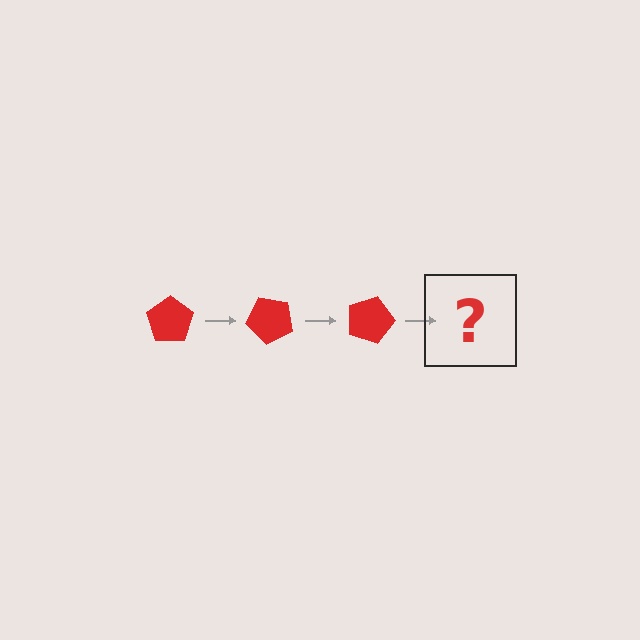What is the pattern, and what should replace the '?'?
The pattern is that the pentagon rotates 45 degrees each step. The '?' should be a red pentagon rotated 135 degrees.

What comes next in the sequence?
The next element should be a red pentagon rotated 135 degrees.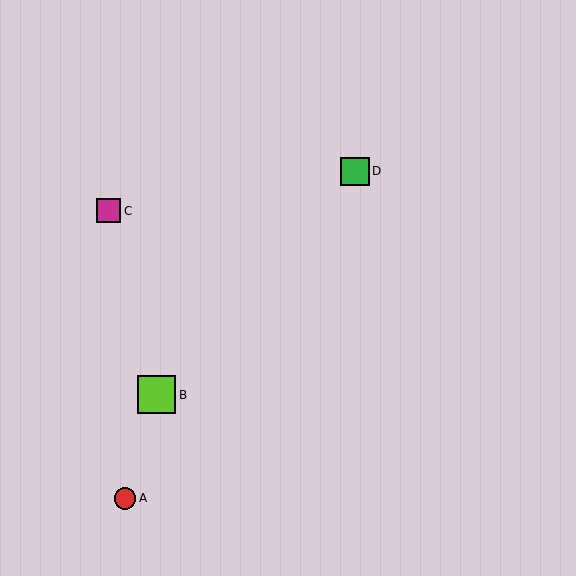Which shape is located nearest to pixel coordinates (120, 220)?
The magenta square (labeled C) at (109, 211) is nearest to that location.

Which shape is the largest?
The lime square (labeled B) is the largest.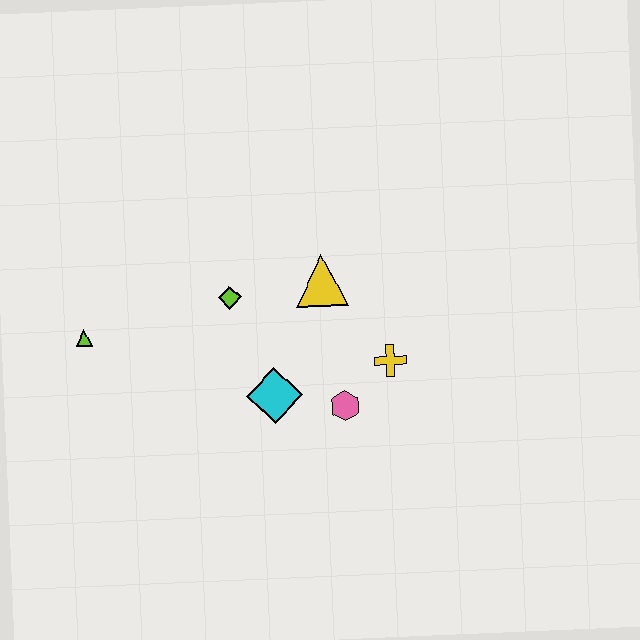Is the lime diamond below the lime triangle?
No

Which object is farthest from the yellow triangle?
The lime triangle is farthest from the yellow triangle.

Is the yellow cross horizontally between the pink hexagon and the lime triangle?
No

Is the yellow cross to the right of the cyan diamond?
Yes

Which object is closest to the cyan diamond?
The pink hexagon is closest to the cyan diamond.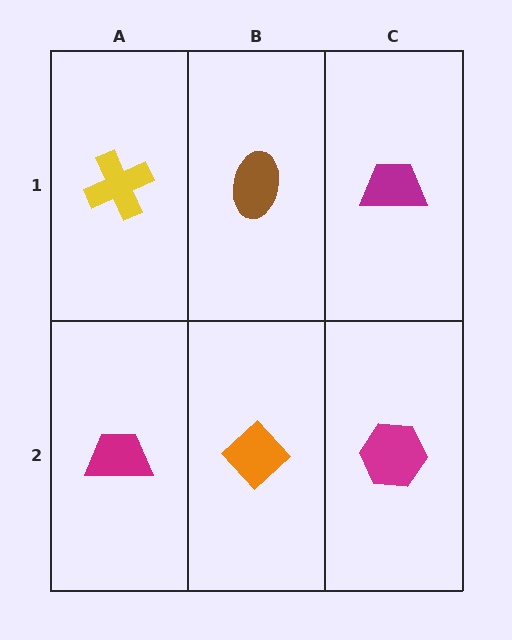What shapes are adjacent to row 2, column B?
A brown ellipse (row 1, column B), a magenta trapezoid (row 2, column A), a magenta hexagon (row 2, column C).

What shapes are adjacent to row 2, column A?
A yellow cross (row 1, column A), an orange diamond (row 2, column B).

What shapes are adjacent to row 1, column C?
A magenta hexagon (row 2, column C), a brown ellipse (row 1, column B).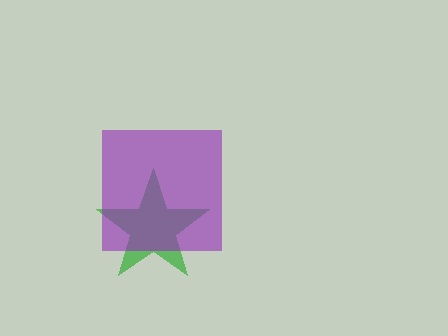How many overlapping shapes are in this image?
There are 2 overlapping shapes in the image.